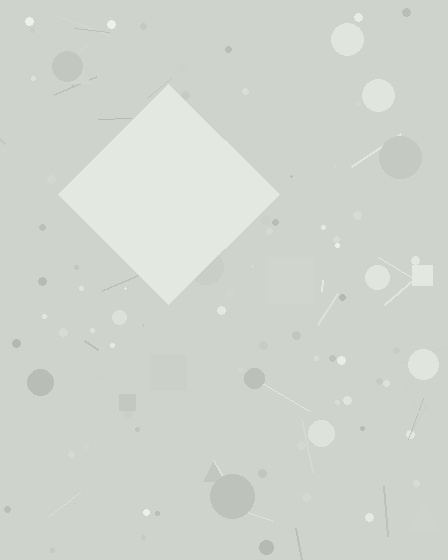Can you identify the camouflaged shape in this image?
The camouflaged shape is a diamond.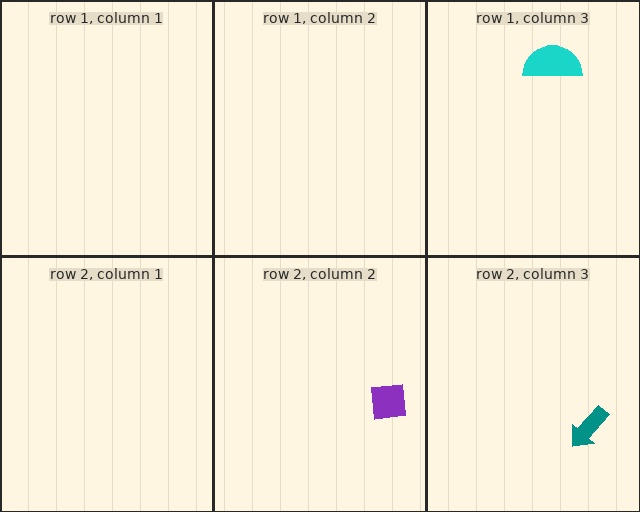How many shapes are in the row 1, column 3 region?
1.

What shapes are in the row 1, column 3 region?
The cyan semicircle.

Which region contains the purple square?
The row 2, column 2 region.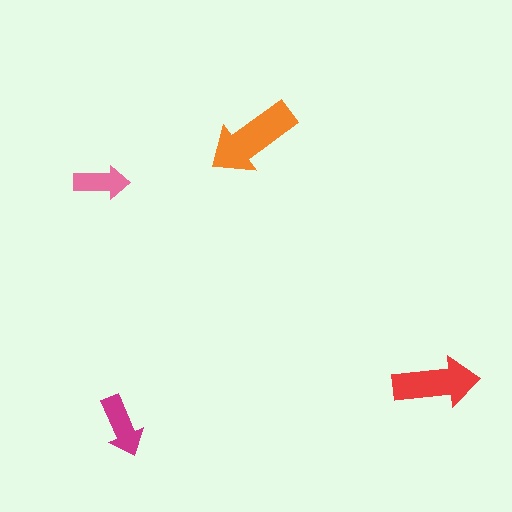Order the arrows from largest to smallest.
the orange one, the red one, the magenta one, the pink one.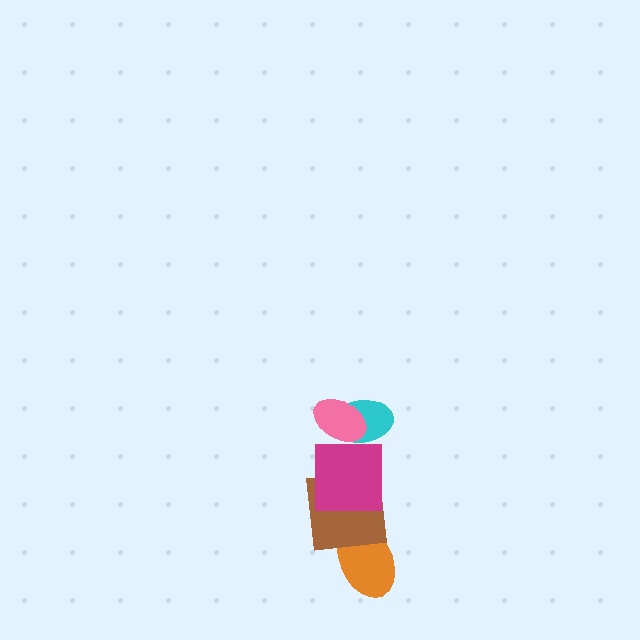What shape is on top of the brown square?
The magenta square is on top of the brown square.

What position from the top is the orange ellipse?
The orange ellipse is 5th from the top.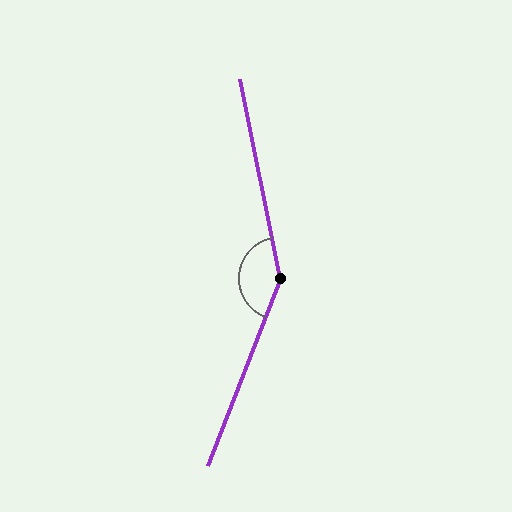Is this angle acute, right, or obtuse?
It is obtuse.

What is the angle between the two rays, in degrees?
Approximately 147 degrees.